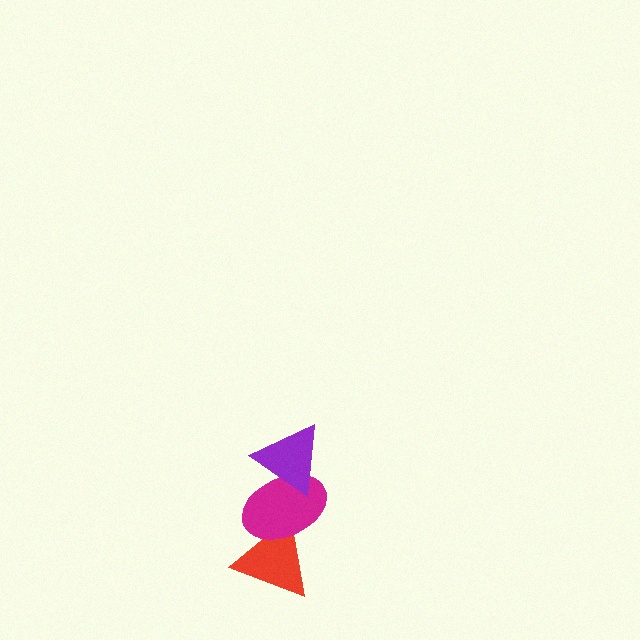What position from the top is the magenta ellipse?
The magenta ellipse is 2nd from the top.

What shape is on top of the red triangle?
The magenta ellipse is on top of the red triangle.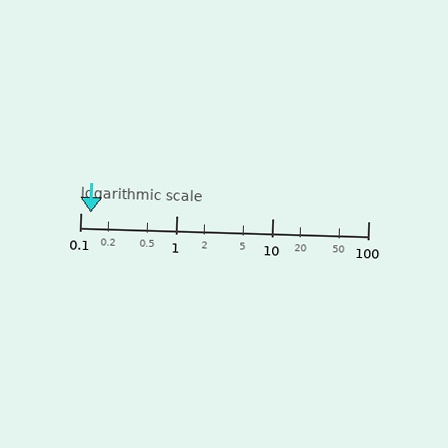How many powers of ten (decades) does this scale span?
The scale spans 3 decades, from 0.1 to 100.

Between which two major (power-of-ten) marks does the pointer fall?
The pointer is between 0.1 and 1.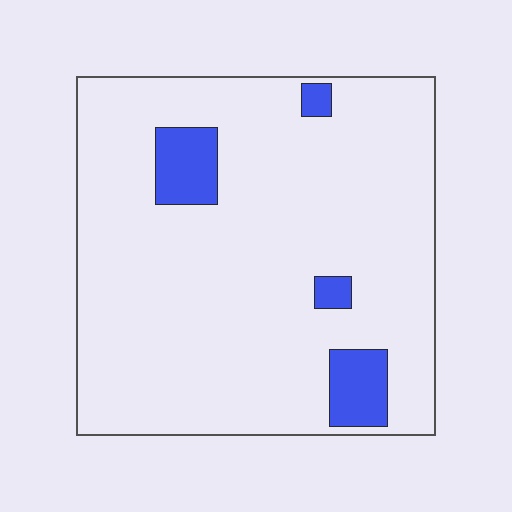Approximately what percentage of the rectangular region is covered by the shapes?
Approximately 10%.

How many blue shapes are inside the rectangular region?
4.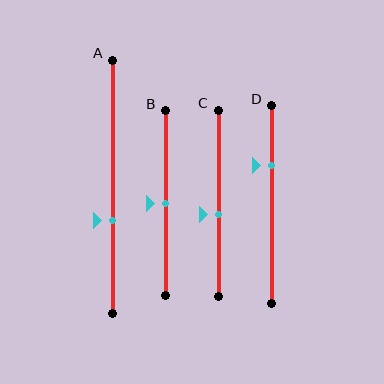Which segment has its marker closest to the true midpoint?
Segment B has its marker closest to the true midpoint.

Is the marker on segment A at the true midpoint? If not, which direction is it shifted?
No, the marker on segment A is shifted downward by about 13% of the segment length.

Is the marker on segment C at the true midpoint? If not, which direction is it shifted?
No, the marker on segment C is shifted downward by about 6% of the segment length.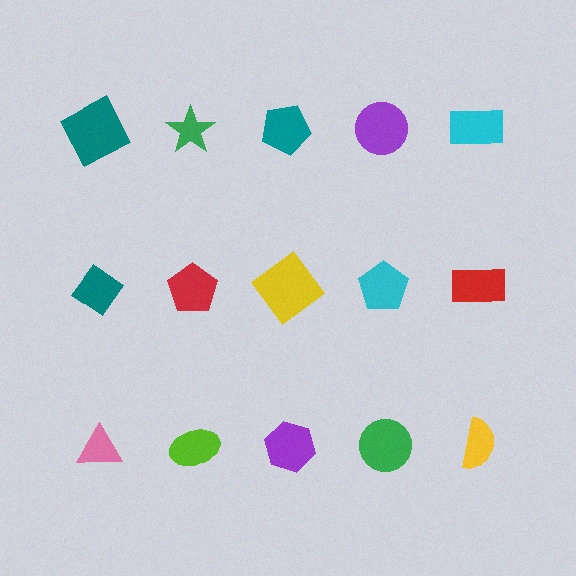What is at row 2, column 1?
A teal diamond.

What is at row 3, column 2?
A lime ellipse.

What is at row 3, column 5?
A yellow semicircle.